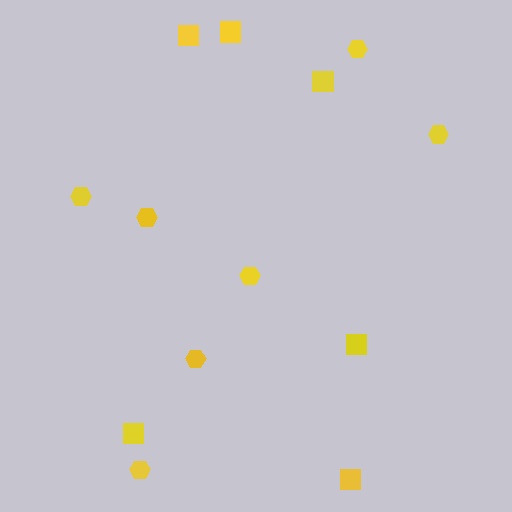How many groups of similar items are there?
There are 2 groups: one group of hexagons (7) and one group of squares (6).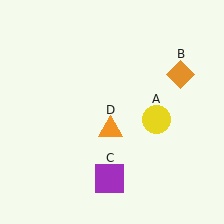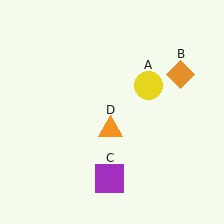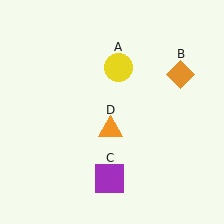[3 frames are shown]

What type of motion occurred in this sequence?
The yellow circle (object A) rotated counterclockwise around the center of the scene.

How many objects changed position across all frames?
1 object changed position: yellow circle (object A).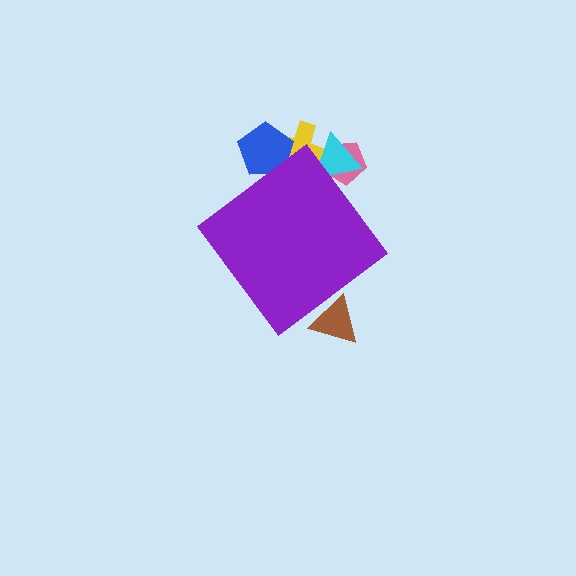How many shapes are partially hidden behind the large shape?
5 shapes are partially hidden.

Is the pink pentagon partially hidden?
Yes, the pink pentagon is partially hidden behind the purple diamond.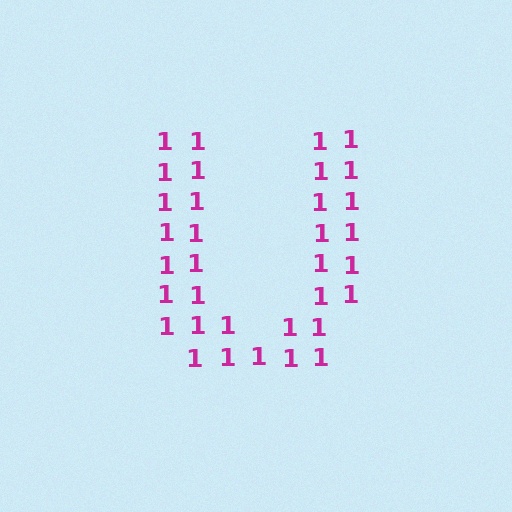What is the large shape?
The large shape is the letter U.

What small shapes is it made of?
It is made of small digit 1's.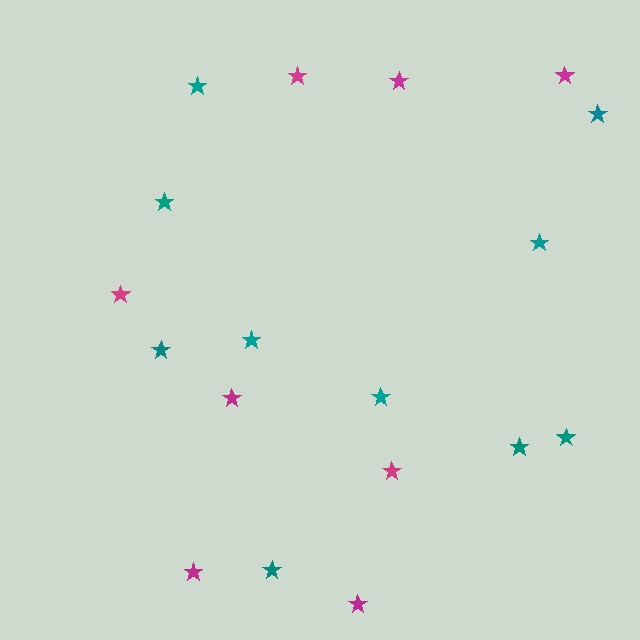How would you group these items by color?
There are 2 groups: one group of teal stars (10) and one group of magenta stars (8).